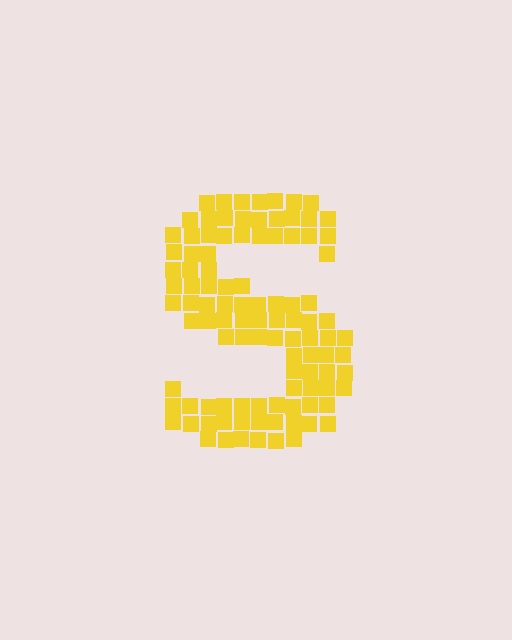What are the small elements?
The small elements are squares.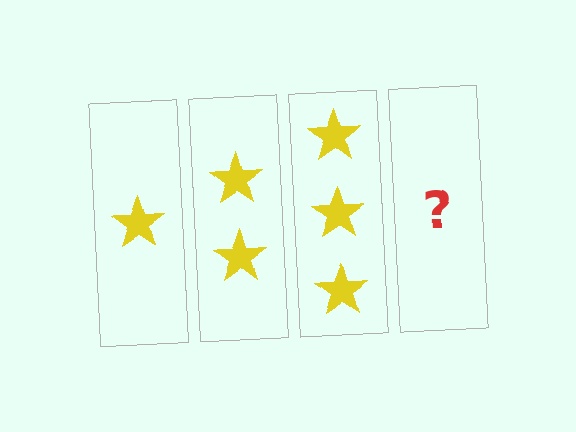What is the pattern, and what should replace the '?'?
The pattern is that each step adds one more star. The '?' should be 4 stars.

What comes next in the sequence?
The next element should be 4 stars.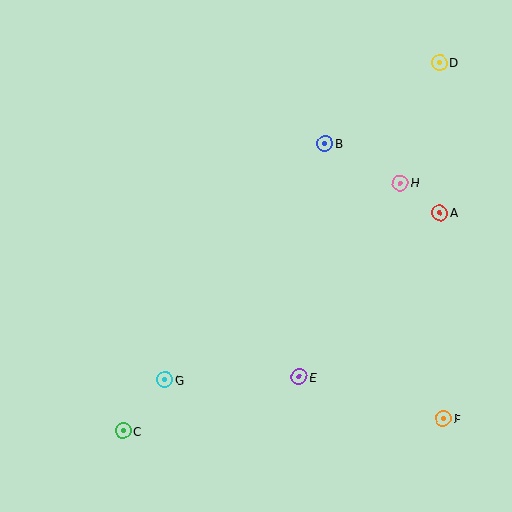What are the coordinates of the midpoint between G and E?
The midpoint between G and E is at (232, 378).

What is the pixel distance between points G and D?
The distance between G and D is 419 pixels.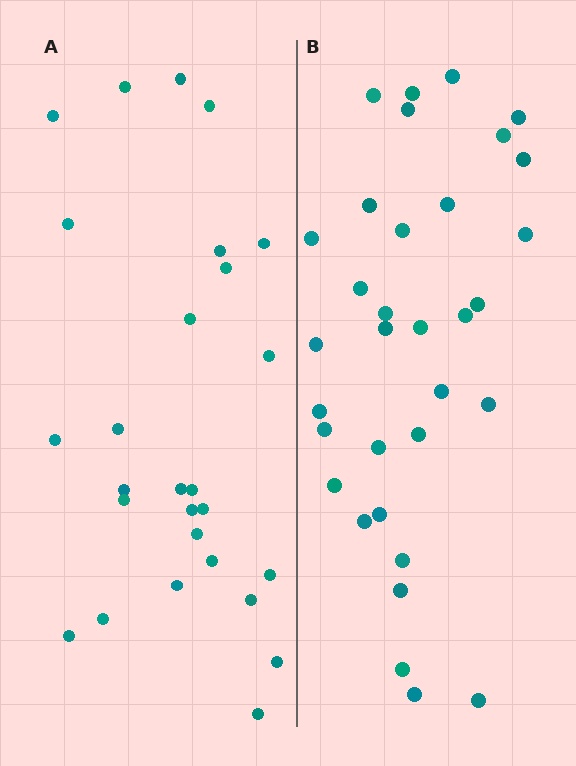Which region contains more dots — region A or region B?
Region B (the right region) has more dots.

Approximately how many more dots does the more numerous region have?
Region B has about 6 more dots than region A.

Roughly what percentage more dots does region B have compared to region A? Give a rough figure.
About 20% more.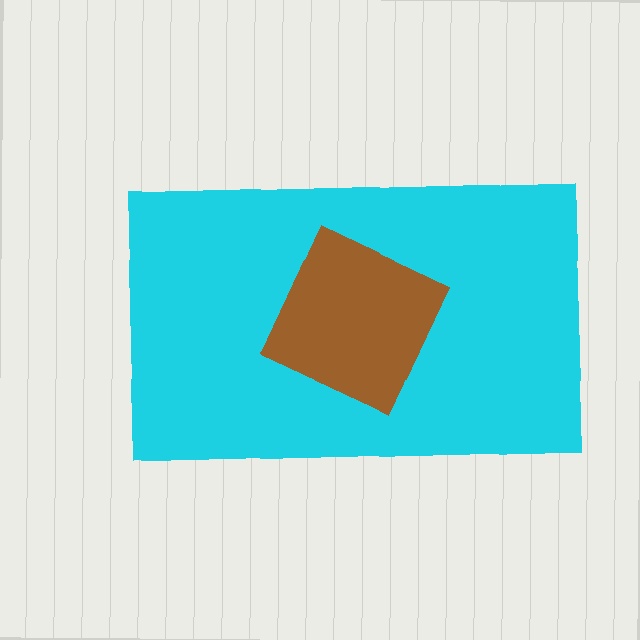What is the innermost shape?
The brown square.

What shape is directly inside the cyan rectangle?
The brown square.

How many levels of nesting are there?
2.